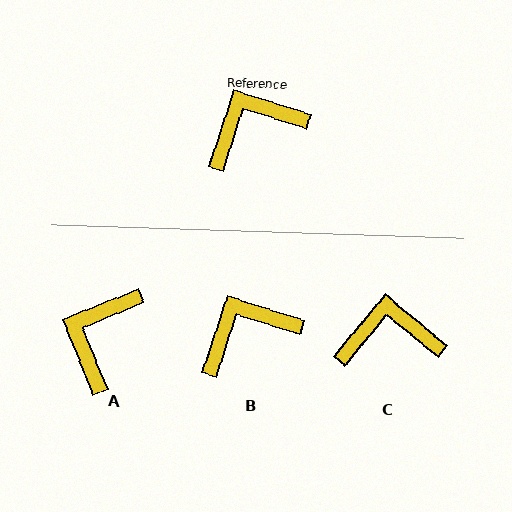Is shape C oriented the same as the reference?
No, it is off by about 22 degrees.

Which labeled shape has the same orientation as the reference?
B.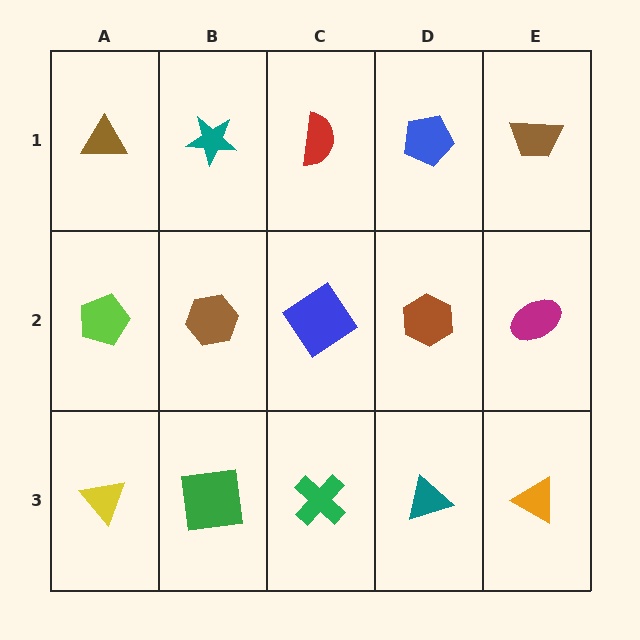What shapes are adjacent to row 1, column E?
A magenta ellipse (row 2, column E), a blue pentagon (row 1, column D).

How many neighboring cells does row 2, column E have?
3.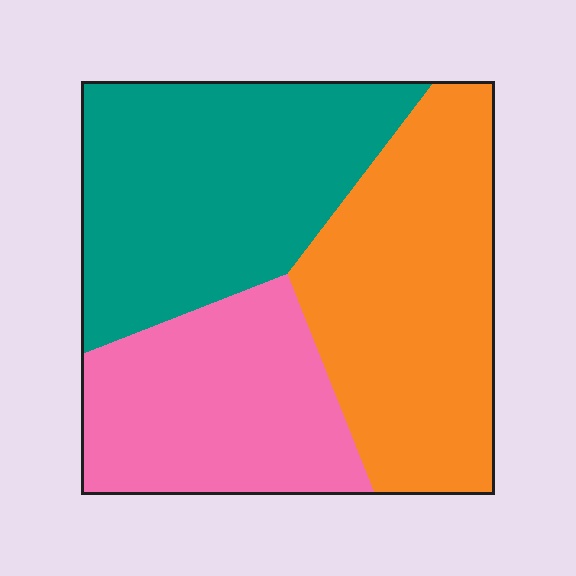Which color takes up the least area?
Pink, at roughly 25%.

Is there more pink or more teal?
Teal.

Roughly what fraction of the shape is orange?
Orange covers around 35% of the shape.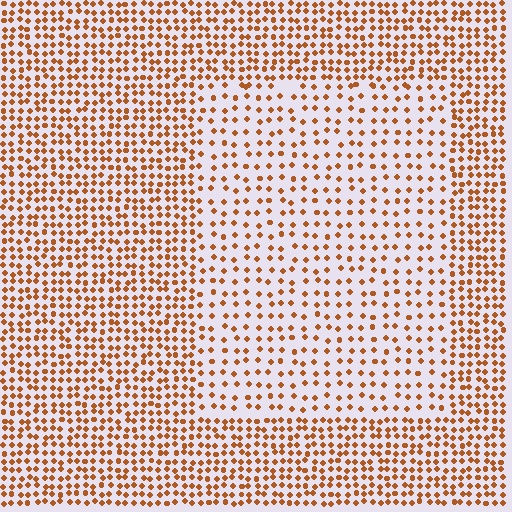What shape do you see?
I see a rectangle.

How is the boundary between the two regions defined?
The boundary is defined by a change in element density (approximately 2.0x ratio). All elements are the same color, size, and shape.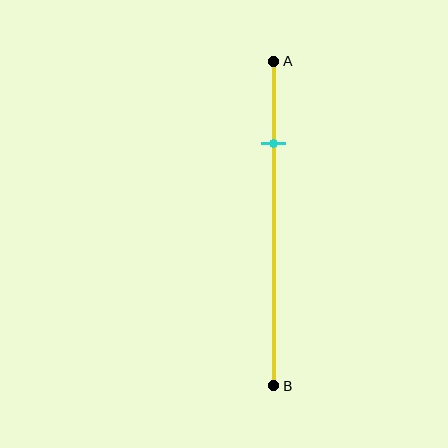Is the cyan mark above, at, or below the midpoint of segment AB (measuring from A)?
The cyan mark is above the midpoint of segment AB.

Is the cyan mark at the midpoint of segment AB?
No, the mark is at about 25% from A, not at the 50% midpoint.